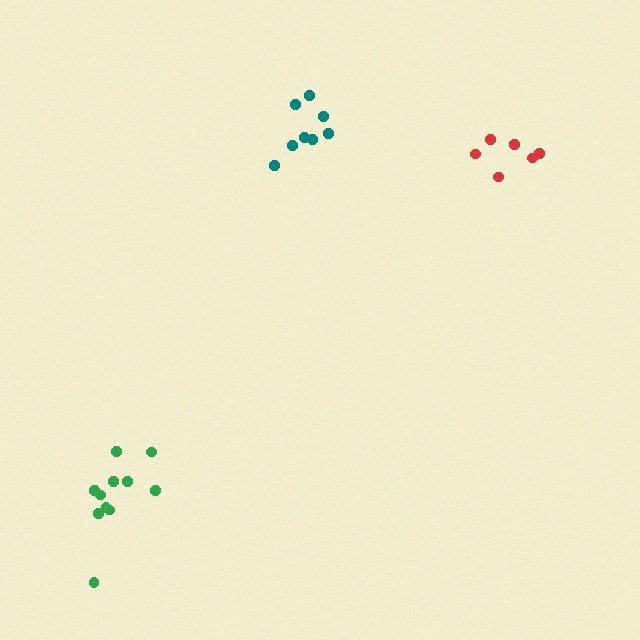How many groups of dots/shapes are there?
There are 3 groups.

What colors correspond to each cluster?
The clusters are colored: teal, red, green.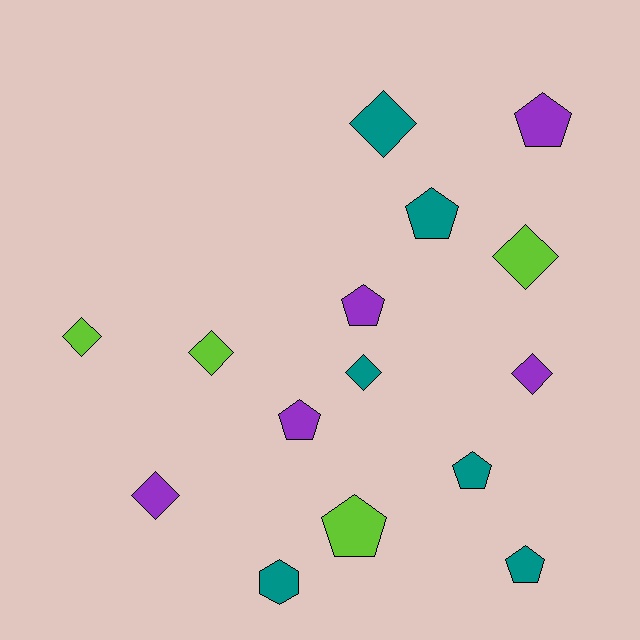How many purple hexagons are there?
There are no purple hexagons.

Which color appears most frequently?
Teal, with 6 objects.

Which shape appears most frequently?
Diamond, with 7 objects.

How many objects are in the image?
There are 15 objects.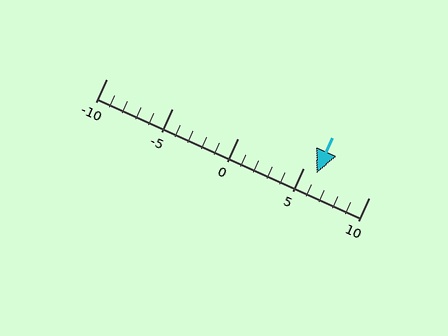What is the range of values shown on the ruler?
The ruler shows values from -10 to 10.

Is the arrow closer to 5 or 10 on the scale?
The arrow is closer to 5.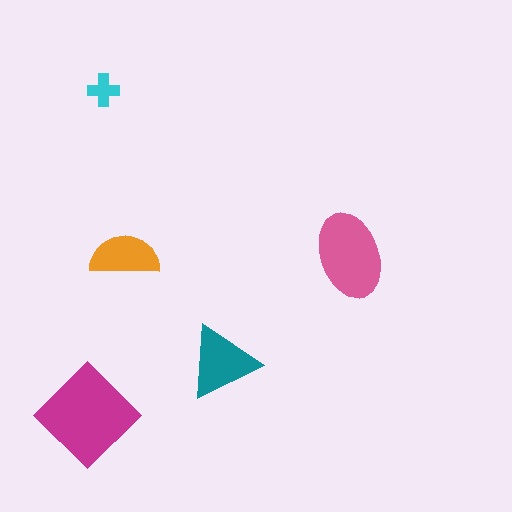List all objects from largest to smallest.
The magenta diamond, the pink ellipse, the teal triangle, the orange semicircle, the cyan cross.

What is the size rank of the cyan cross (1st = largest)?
5th.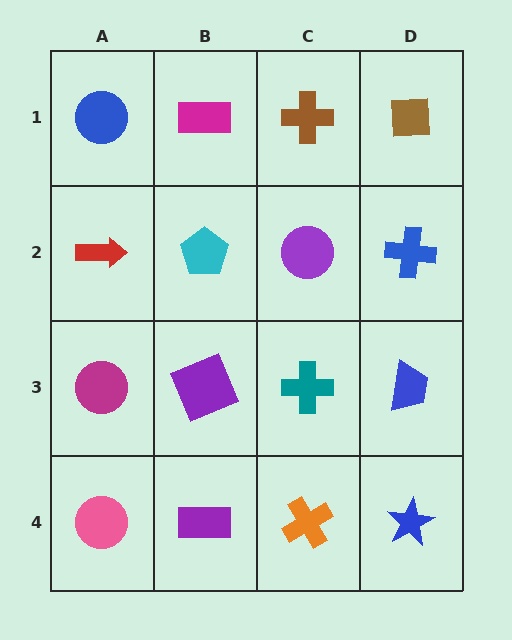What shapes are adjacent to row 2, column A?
A blue circle (row 1, column A), a magenta circle (row 3, column A), a cyan pentagon (row 2, column B).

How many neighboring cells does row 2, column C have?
4.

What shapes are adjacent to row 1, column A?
A red arrow (row 2, column A), a magenta rectangle (row 1, column B).